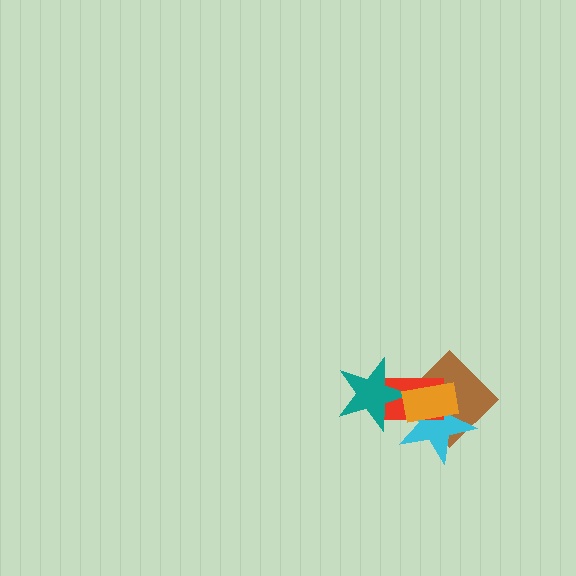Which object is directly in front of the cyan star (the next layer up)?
The red rectangle is directly in front of the cyan star.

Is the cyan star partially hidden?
Yes, it is partially covered by another shape.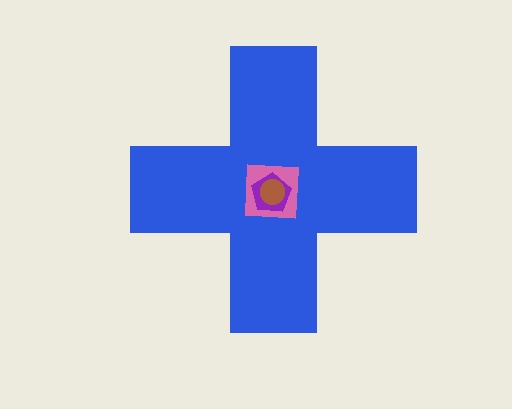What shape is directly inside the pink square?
The purple pentagon.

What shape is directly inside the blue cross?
The pink square.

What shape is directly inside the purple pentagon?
The brown circle.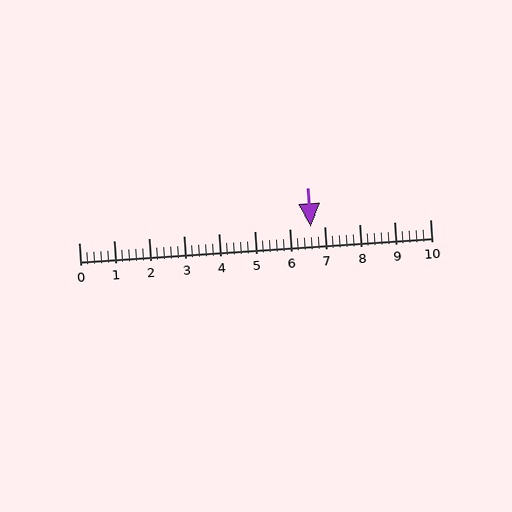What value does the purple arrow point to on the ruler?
The purple arrow points to approximately 6.6.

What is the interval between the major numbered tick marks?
The major tick marks are spaced 1 units apart.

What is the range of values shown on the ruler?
The ruler shows values from 0 to 10.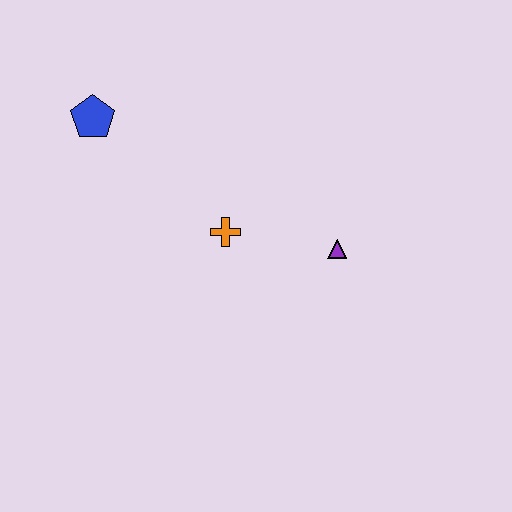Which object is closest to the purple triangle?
The orange cross is closest to the purple triangle.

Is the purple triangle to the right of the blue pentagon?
Yes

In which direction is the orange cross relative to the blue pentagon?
The orange cross is to the right of the blue pentagon.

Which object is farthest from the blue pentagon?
The purple triangle is farthest from the blue pentagon.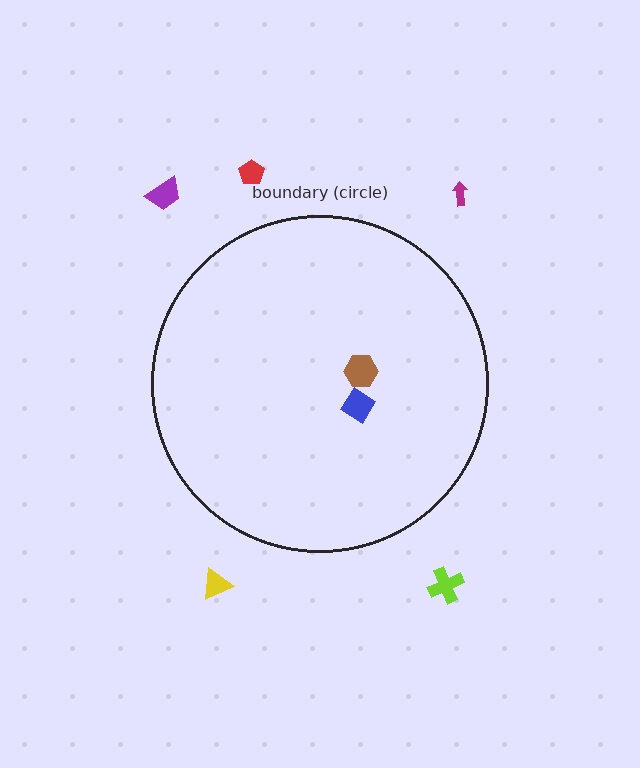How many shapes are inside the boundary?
2 inside, 5 outside.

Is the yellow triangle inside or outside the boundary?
Outside.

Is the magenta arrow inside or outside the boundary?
Outside.